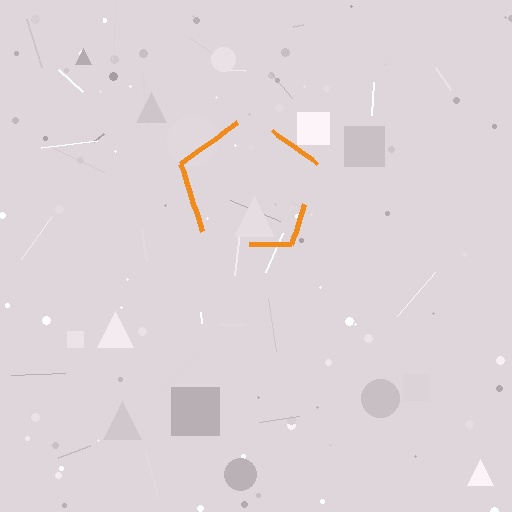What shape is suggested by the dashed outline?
The dashed outline suggests a pentagon.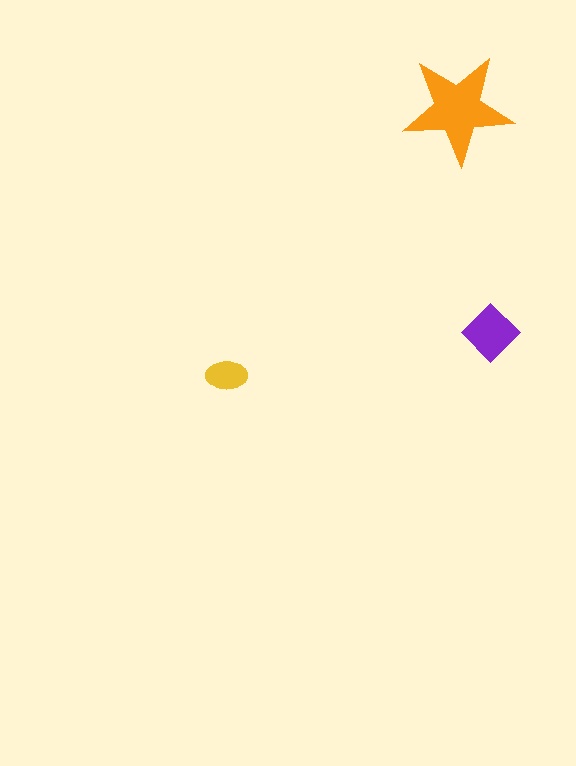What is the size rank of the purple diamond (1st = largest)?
2nd.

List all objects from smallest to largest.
The yellow ellipse, the purple diamond, the orange star.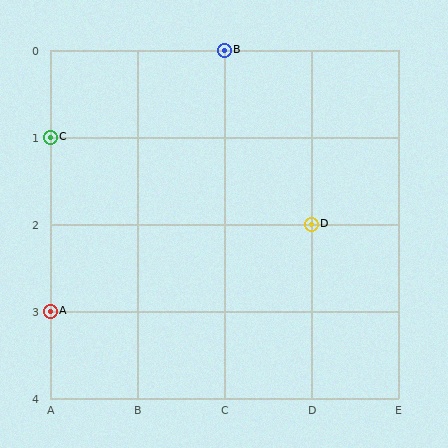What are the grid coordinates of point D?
Point D is at grid coordinates (D, 2).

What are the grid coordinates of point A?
Point A is at grid coordinates (A, 3).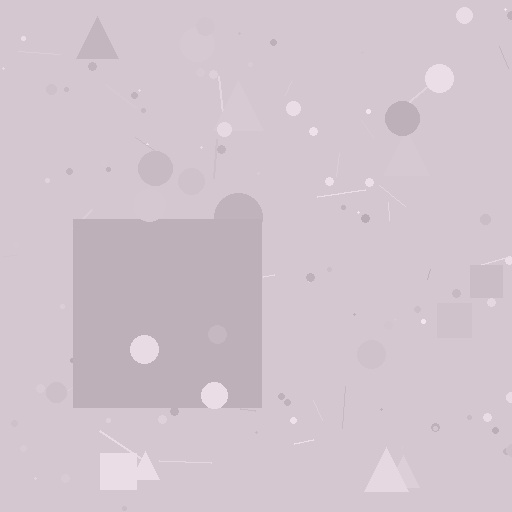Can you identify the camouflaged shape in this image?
The camouflaged shape is a square.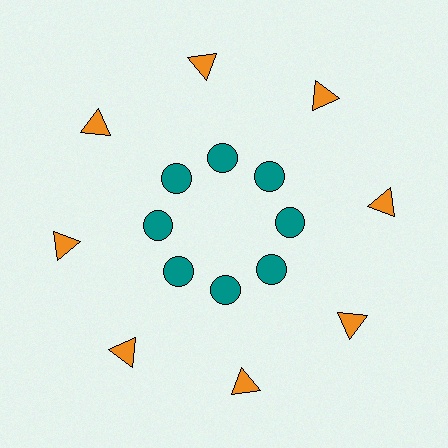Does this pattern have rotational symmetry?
Yes, this pattern has 8-fold rotational symmetry. It looks the same after rotating 45 degrees around the center.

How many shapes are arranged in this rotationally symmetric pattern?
There are 16 shapes, arranged in 8 groups of 2.